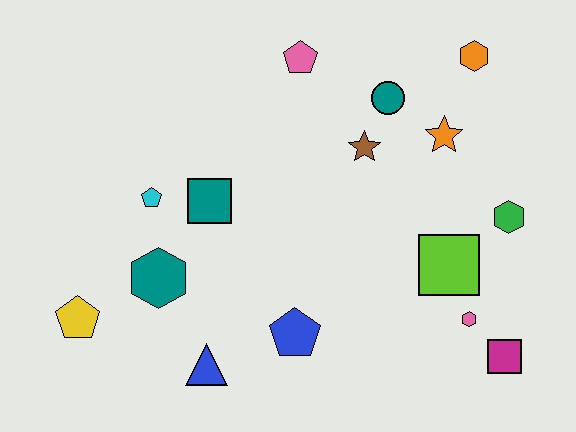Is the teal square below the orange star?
Yes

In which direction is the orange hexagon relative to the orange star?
The orange hexagon is above the orange star.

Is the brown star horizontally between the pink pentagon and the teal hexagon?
No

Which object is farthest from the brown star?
The yellow pentagon is farthest from the brown star.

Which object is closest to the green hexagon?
The lime square is closest to the green hexagon.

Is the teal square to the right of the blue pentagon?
No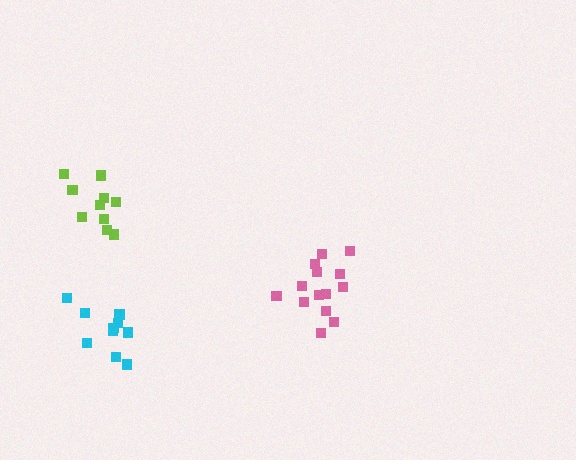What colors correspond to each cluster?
The clusters are colored: pink, cyan, lime.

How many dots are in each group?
Group 1: 14 dots, Group 2: 10 dots, Group 3: 10 dots (34 total).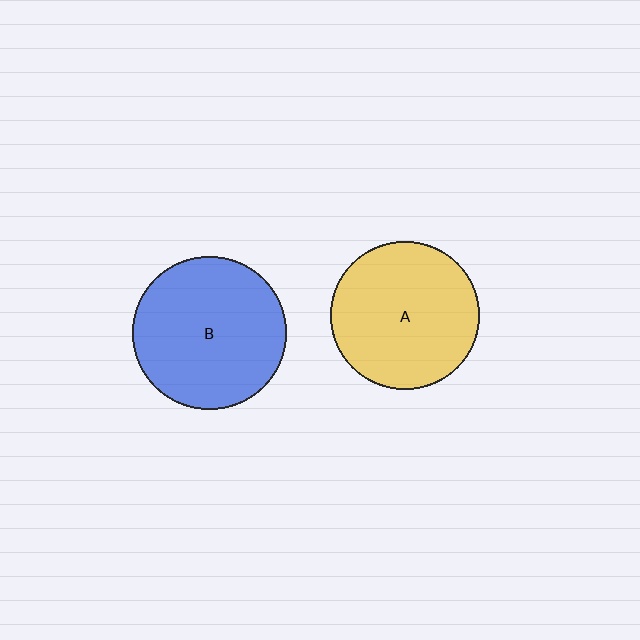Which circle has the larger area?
Circle B (blue).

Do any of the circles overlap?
No, none of the circles overlap.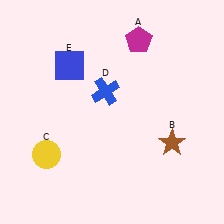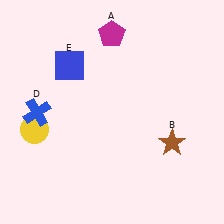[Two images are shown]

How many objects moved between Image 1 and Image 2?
3 objects moved between the two images.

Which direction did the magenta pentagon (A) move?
The magenta pentagon (A) moved left.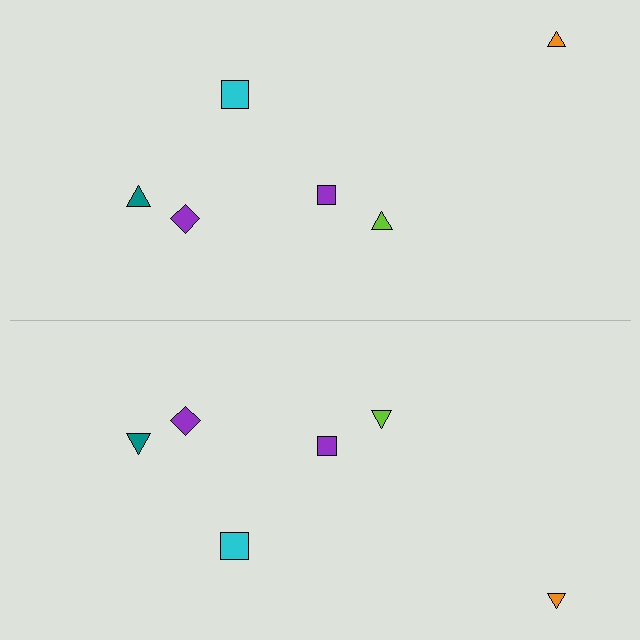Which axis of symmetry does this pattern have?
The pattern has a horizontal axis of symmetry running through the center of the image.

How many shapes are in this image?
There are 12 shapes in this image.